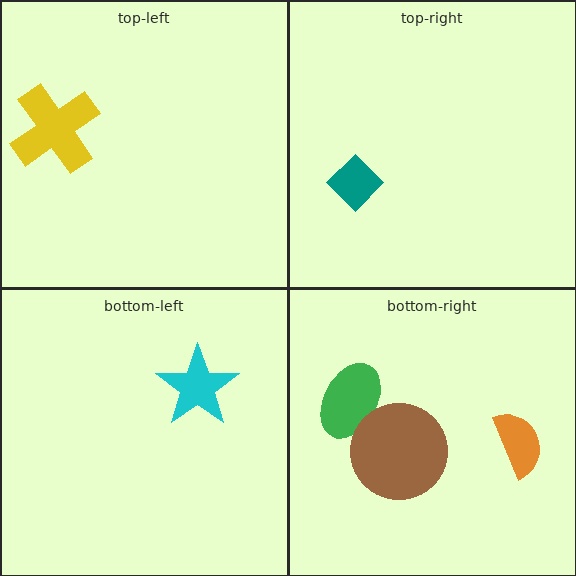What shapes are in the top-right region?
The teal diamond.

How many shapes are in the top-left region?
1.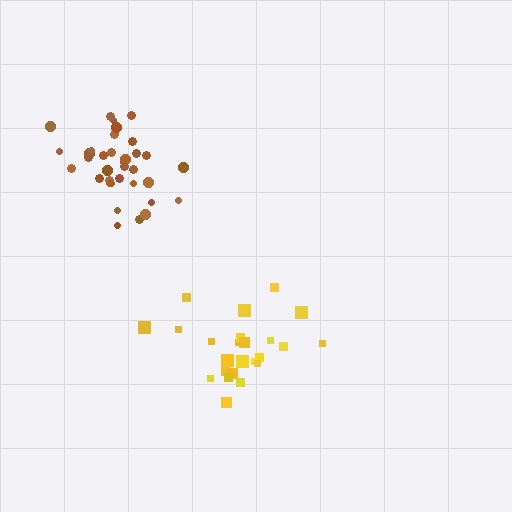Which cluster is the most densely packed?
Brown.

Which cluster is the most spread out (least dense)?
Yellow.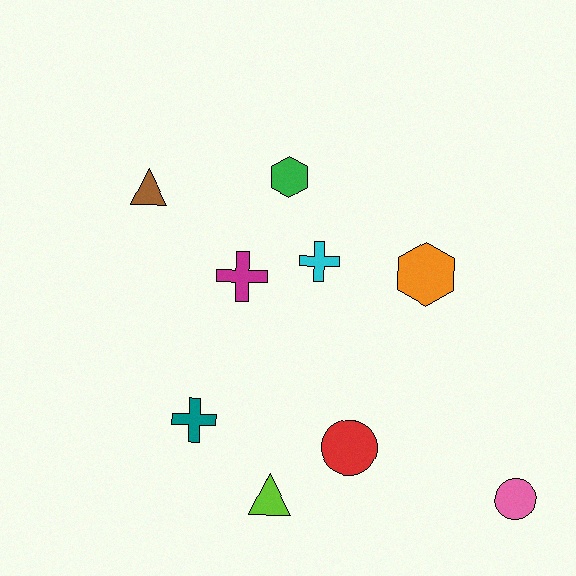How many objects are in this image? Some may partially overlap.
There are 9 objects.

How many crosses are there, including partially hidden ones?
There are 3 crosses.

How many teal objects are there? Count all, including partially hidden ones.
There is 1 teal object.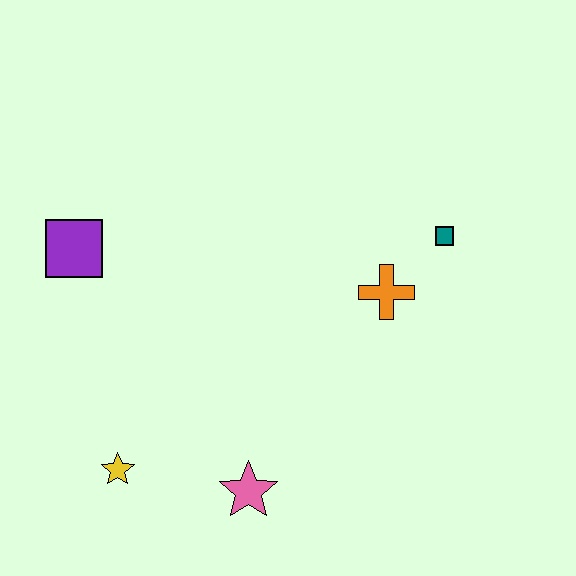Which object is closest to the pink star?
The yellow star is closest to the pink star.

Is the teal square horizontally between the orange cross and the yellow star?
No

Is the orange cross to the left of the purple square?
No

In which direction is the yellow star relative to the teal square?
The yellow star is to the left of the teal square.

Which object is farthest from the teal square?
The yellow star is farthest from the teal square.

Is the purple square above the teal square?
No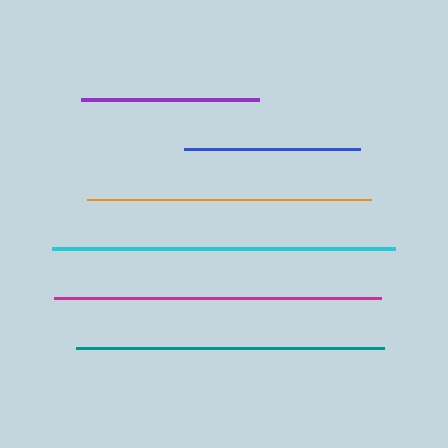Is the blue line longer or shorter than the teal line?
The teal line is longer than the blue line.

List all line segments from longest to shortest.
From longest to shortest: cyan, magenta, teal, orange, purple, blue.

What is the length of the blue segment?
The blue segment is approximately 177 pixels long.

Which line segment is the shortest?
The blue line is the shortest at approximately 177 pixels.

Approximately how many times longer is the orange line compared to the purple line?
The orange line is approximately 1.6 times the length of the purple line.